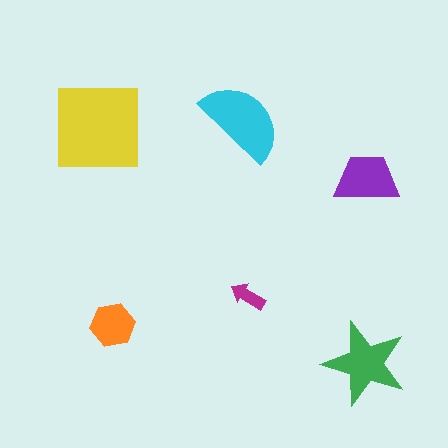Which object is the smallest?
The magenta arrow.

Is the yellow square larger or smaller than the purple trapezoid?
Larger.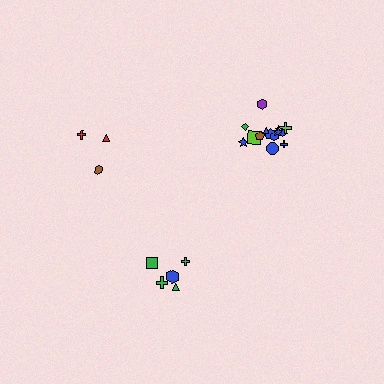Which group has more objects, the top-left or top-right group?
The top-right group.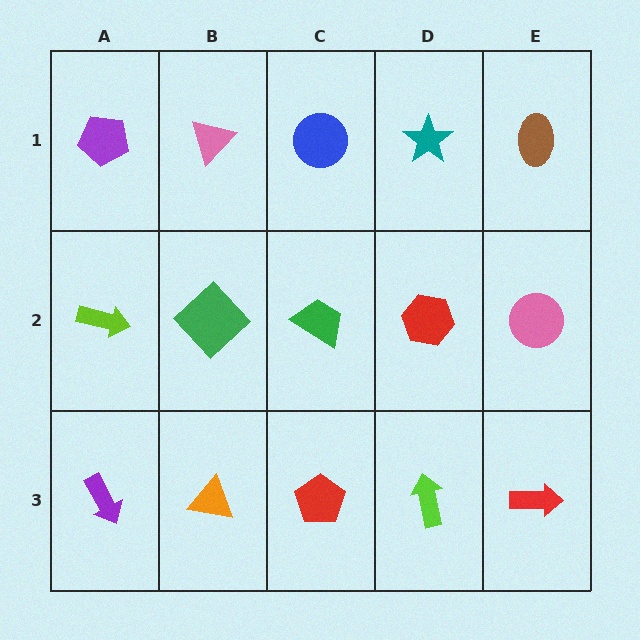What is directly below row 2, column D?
A lime arrow.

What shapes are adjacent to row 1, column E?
A pink circle (row 2, column E), a teal star (row 1, column D).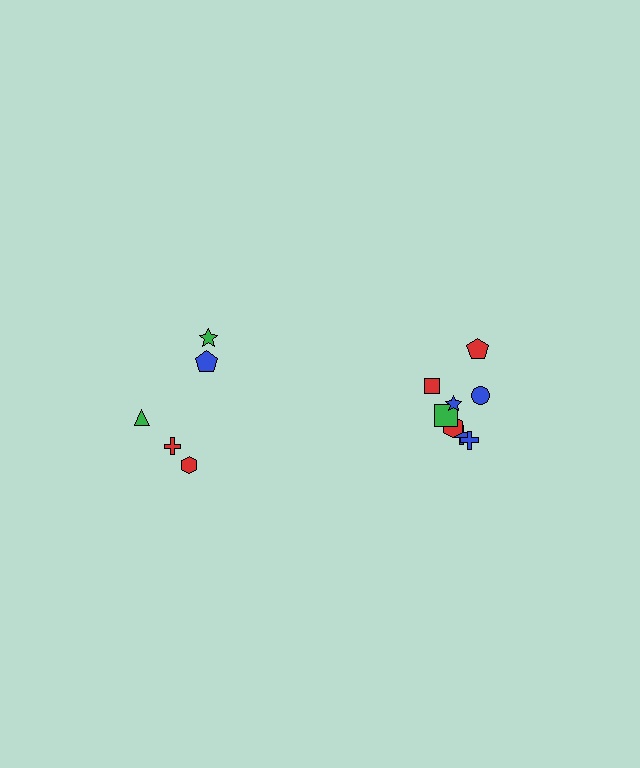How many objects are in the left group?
There are 5 objects.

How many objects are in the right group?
There are 8 objects.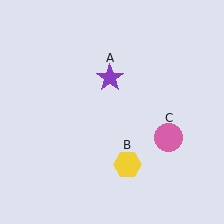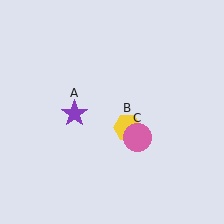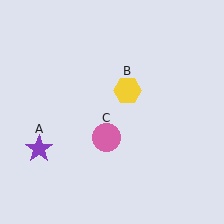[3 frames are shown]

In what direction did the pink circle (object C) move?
The pink circle (object C) moved left.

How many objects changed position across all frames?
3 objects changed position: purple star (object A), yellow hexagon (object B), pink circle (object C).